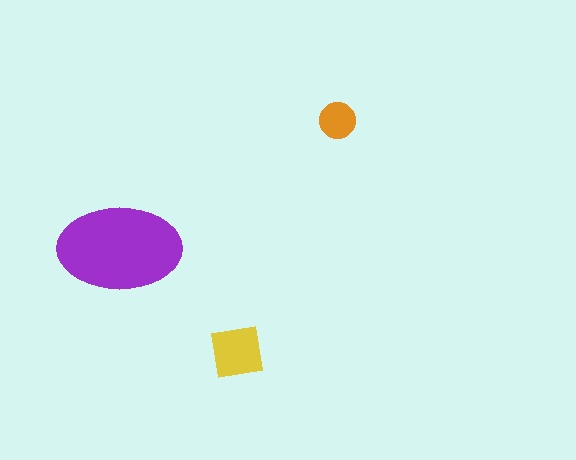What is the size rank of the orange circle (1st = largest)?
3rd.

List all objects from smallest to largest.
The orange circle, the yellow square, the purple ellipse.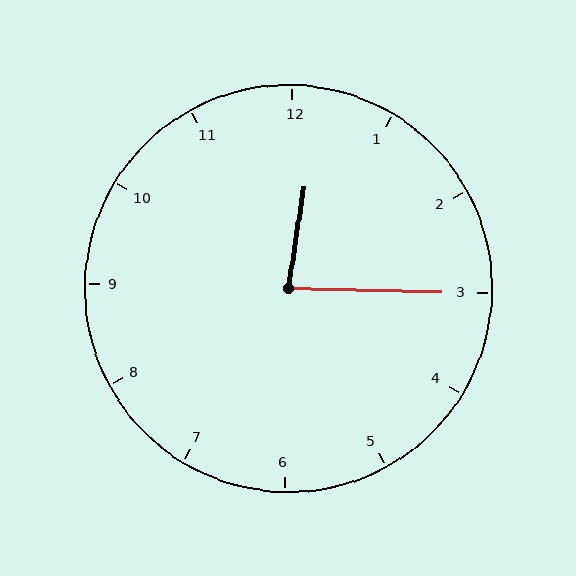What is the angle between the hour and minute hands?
Approximately 82 degrees.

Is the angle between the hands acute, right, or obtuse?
It is acute.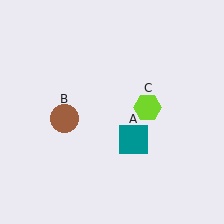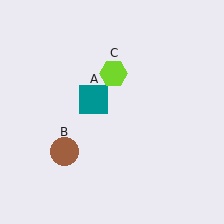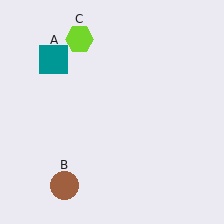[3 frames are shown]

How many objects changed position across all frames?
3 objects changed position: teal square (object A), brown circle (object B), lime hexagon (object C).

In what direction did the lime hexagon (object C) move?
The lime hexagon (object C) moved up and to the left.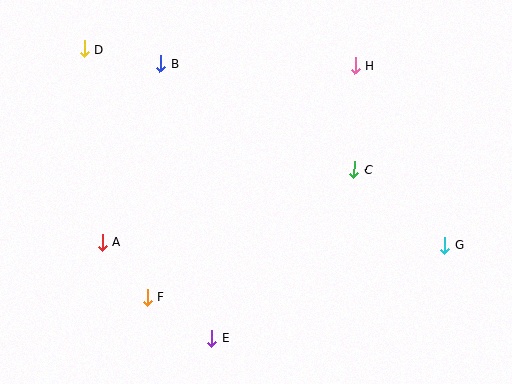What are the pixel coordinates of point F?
Point F is at (147, 297).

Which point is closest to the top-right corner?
Point H is closest to the top-right corner.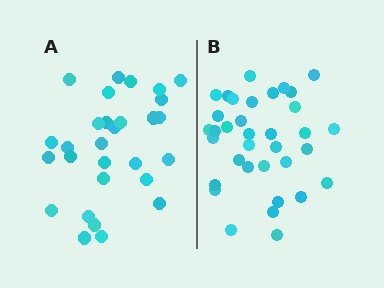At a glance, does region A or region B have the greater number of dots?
Region B (the right region) has more dots.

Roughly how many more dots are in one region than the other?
Region B has about 6 more dots than region A.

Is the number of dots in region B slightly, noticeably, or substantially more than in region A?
Region B has only slightly more — the two regions are fairly close. The ratio is roughly 1.2 to 1.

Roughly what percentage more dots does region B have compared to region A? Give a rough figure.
About 20% more.